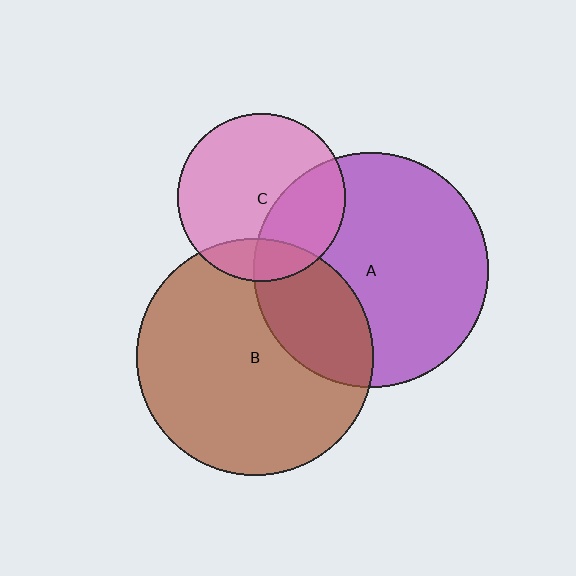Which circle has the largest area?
Circle B (brown).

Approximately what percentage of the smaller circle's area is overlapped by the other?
Approximately 35%.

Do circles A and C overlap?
Yes.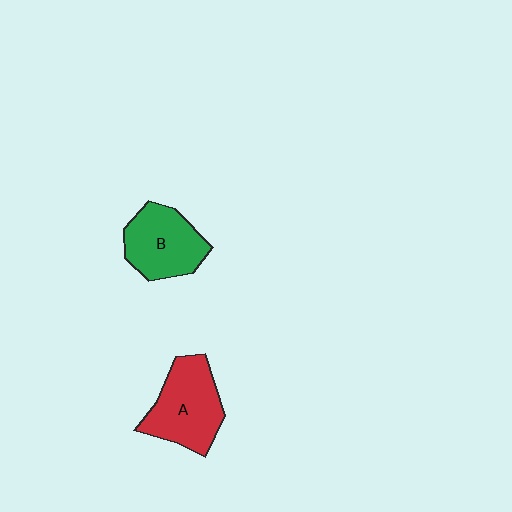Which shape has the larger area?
Shape A (red).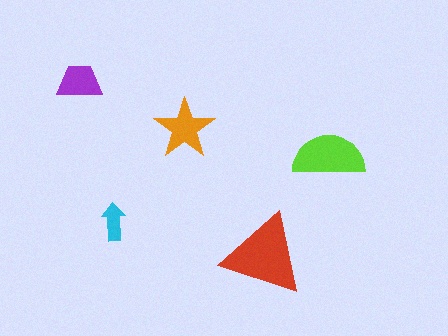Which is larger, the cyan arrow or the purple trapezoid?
The purple trapezoid.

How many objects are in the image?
There are 5 objects in the image.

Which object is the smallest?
The cyan arrow.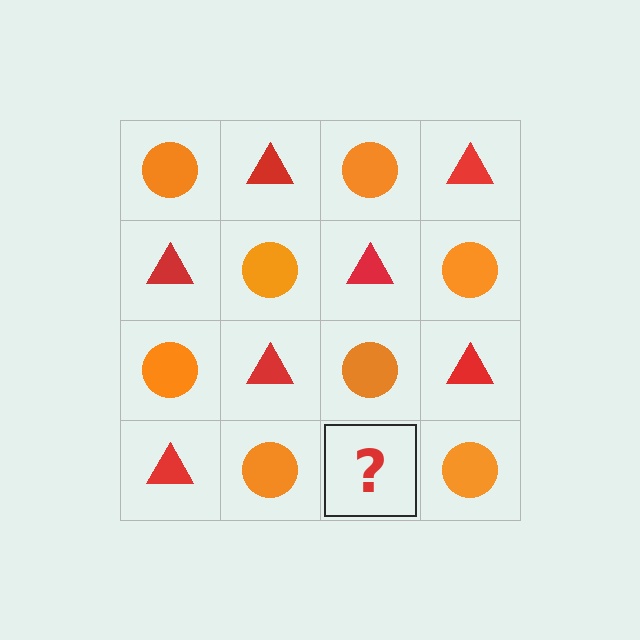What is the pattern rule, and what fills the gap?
The rule is that it alternates orange circle and red triangle in a checkerboard pattern. The gap should be filled with a red triangle.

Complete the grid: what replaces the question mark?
The question mark should be replaced with a red triangle.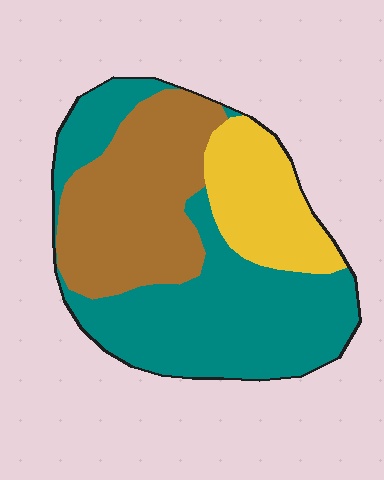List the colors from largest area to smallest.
From largest to smallest: teal, brown, yellow.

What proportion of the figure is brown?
Brown takes up between a third and a half of the figure.